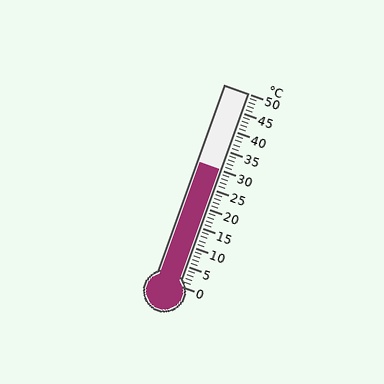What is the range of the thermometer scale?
The thermometer scale ranges from 0°C to 50°C.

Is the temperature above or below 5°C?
The temperature is above 5°C.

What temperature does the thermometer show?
The thermometer shows approximately 30°C.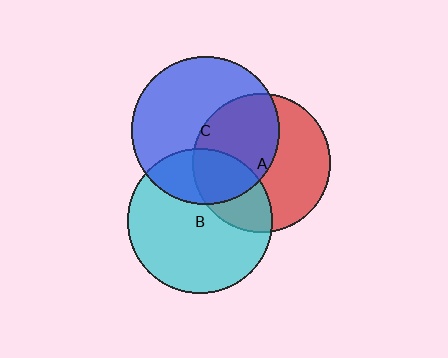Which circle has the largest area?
Circle C (blue).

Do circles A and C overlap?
Yes.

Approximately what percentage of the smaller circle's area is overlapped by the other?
Approximately 45%.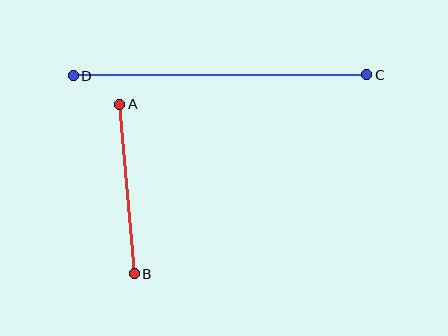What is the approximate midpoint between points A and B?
The midpoint is at approximately (127, 189) pixels.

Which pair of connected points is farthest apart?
Points C and D are farthest apart.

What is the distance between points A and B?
The distance is approximately 170 pixels.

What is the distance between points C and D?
The distance is approximately 294 pixels.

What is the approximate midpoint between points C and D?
The midpoint is at approximately (220, 75) pixels.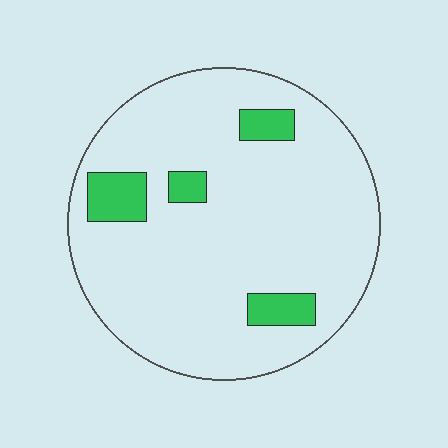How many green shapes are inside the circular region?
4.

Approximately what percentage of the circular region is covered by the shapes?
Approximately 10%.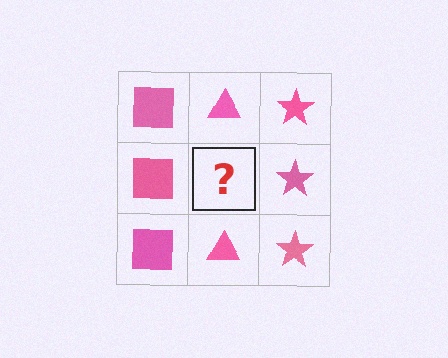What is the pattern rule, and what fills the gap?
The rule is that each column has a consistent shape. The gap should be filled with a pink triangle.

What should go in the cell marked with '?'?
The missing cell should contain a pink triangle.